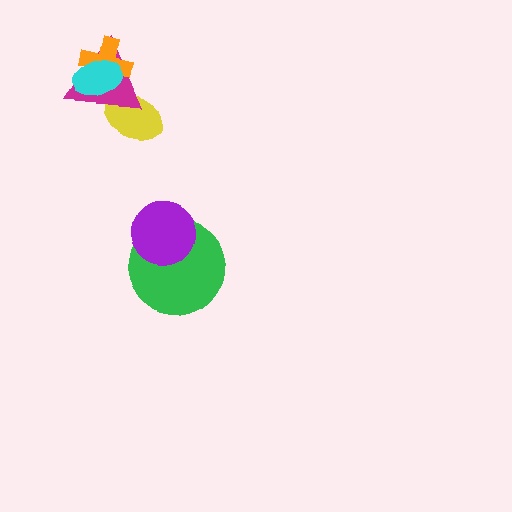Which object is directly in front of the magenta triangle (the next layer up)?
The orange cross is directly in front of the magenta triangle.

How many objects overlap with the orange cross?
2 objects overlap with the orange cross.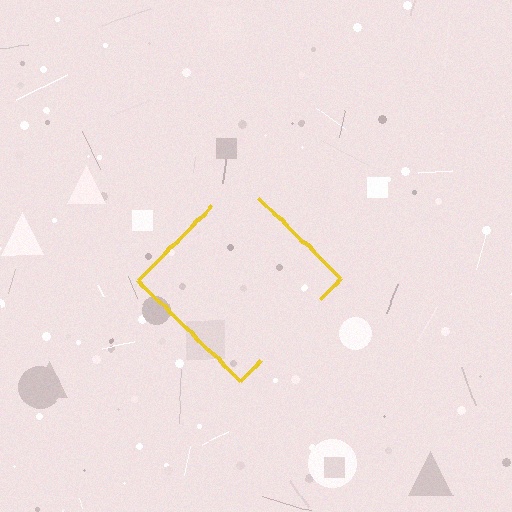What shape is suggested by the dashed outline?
The dashed outline suggests a diamond.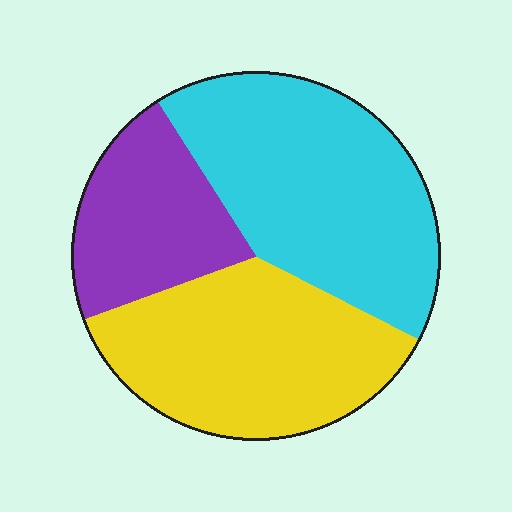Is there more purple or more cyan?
Cyan.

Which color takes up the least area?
Purple, at roughly 20%.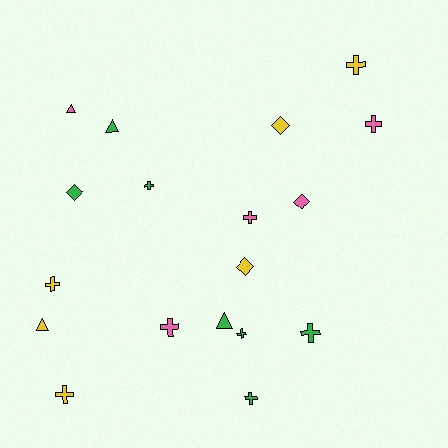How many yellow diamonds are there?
There are 2 yellow diamonds.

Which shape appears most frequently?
Cross, with 10 objects.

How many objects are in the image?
There are 18 objects.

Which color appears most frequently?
Green, with 7 objects.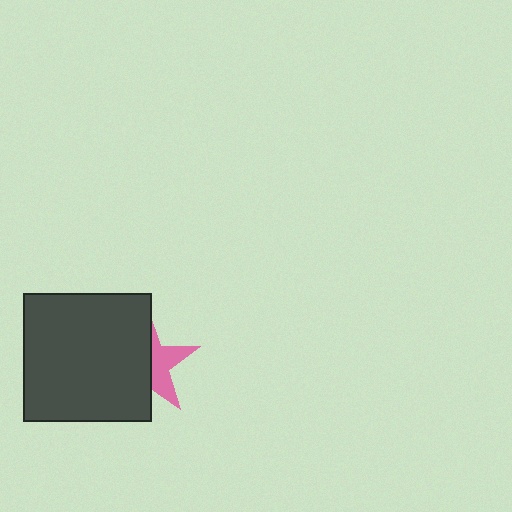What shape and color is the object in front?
The object in front is a dark gray square.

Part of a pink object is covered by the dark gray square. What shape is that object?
It is a star.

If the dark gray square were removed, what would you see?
You would see the complete pink star.